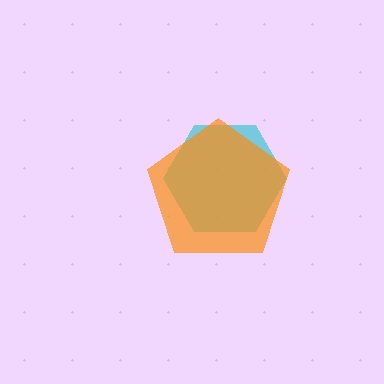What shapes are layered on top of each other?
The layered shapes are: a cyan hexagon, an orange pentagon.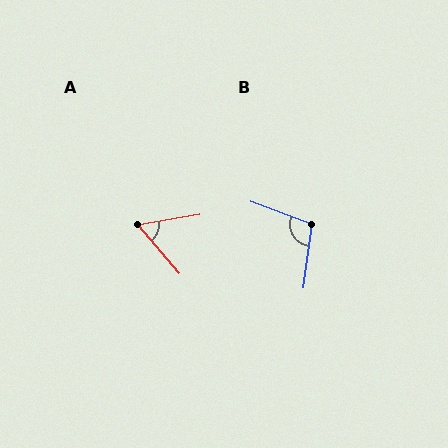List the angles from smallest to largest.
A (59°), B (103°).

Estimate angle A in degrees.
Approximately 59 degrees.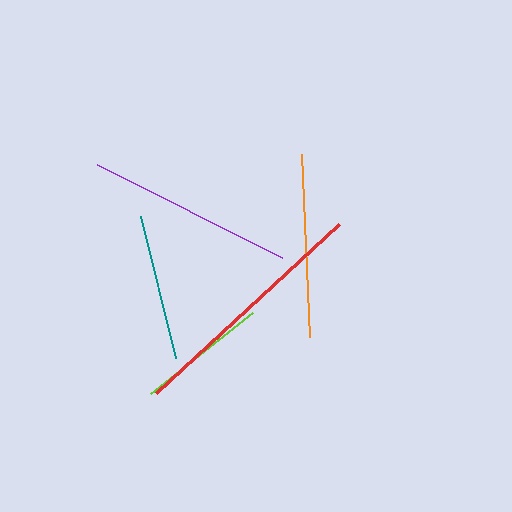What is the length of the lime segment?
The lime segment is approximately 130 pixels long.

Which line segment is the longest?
The red line is the longest at approximately 249 pixels.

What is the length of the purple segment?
The purple segment is approximately 208 pixels long.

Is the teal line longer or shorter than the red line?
The red line is longer than the teal line.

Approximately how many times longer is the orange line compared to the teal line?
The orange line is approximately 1.3 times the length of the teal line.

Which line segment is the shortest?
The lime line is the shortest at approximately 130 pixels.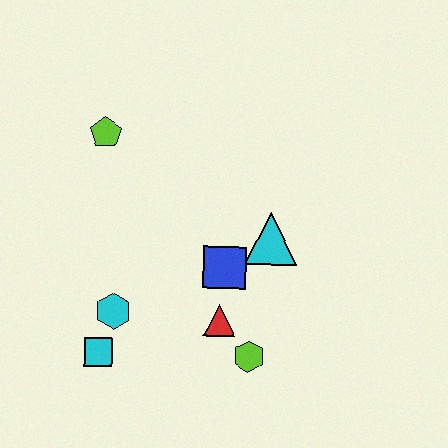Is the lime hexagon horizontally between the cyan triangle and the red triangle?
Yes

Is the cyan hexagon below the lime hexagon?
No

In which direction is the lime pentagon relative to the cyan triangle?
The lime pentagon is to the left of the cyan triangle.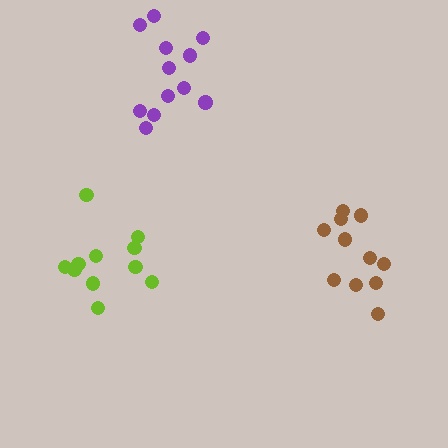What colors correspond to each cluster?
The clusters are colored: lime, brown, purple.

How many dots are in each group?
Group 1: 11 dots, Group 2: 11 dots, Group 3: 12 dots (34 total).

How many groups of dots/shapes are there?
There are 3 groups.